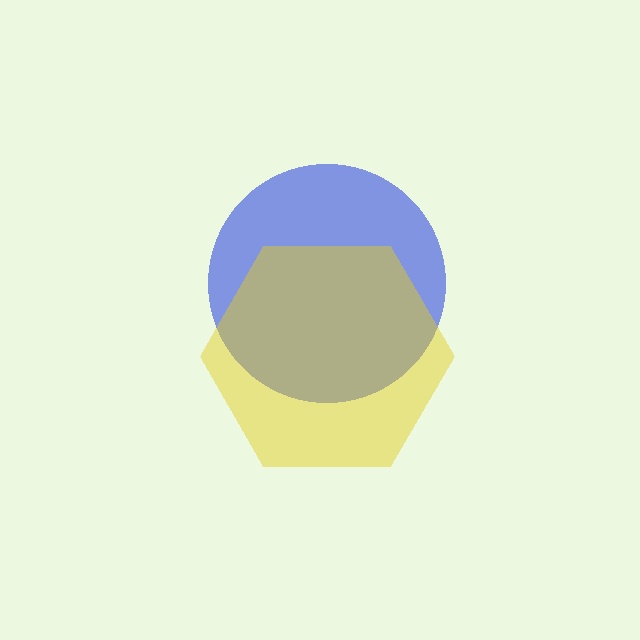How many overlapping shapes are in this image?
There are 2 overlapping shapes in the image.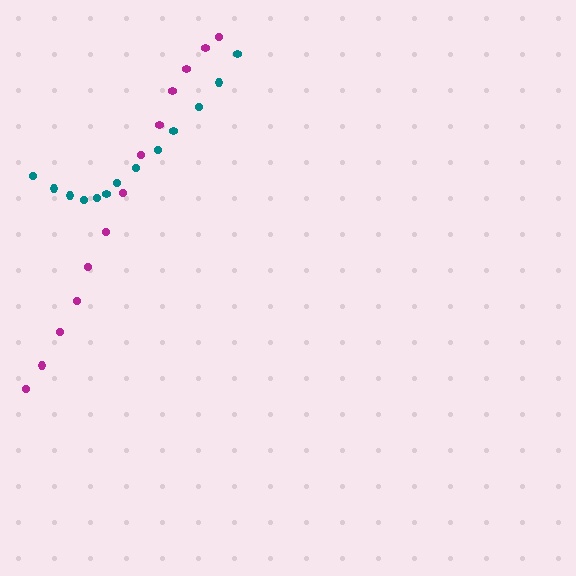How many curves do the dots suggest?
There are 2 distinct paths.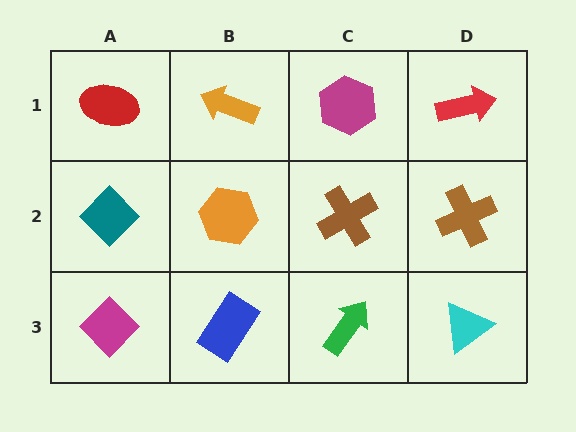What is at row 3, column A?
A magenta diamond.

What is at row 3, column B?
A blue rectangle.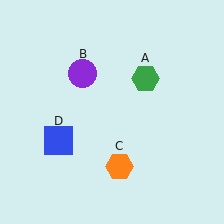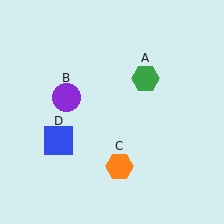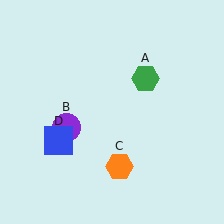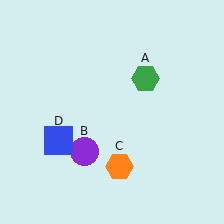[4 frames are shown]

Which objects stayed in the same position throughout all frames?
Green hexagon (object A) and orange hexagon (object C) and blue square (object D) remained stationary.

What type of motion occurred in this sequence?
The purple circle (object B) rotated counterclockwise around the center of the scene.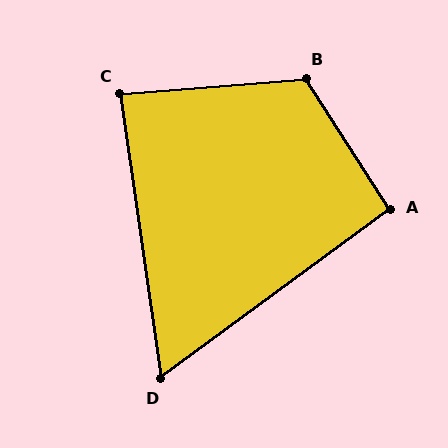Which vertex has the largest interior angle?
B, at approximately 118 degrees.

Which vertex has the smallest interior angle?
D, at approximately 62 degrees.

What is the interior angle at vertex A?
Approximately 94 degrees (approximately right).